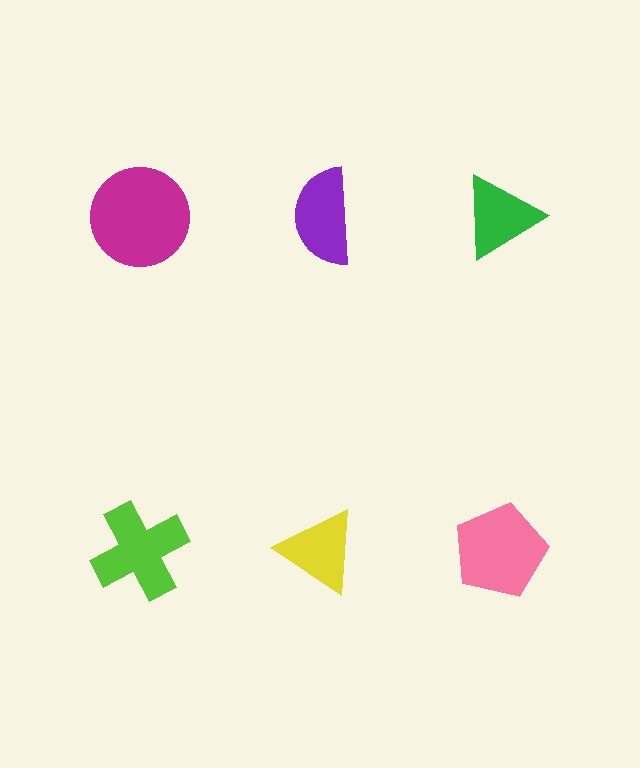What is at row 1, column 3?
A green triangle.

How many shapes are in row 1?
3 shapes.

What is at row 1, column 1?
A magenta circle.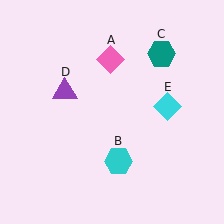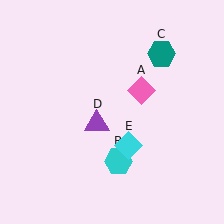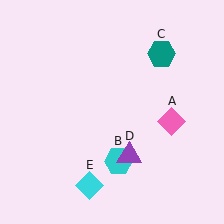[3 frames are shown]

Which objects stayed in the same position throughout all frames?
Cyan hexagon (object B) and teal hexagon (object C) remained stationary.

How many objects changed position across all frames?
3 objects changed position: pink diamond (object A), purple triangle (object D), cyan diamond (object E).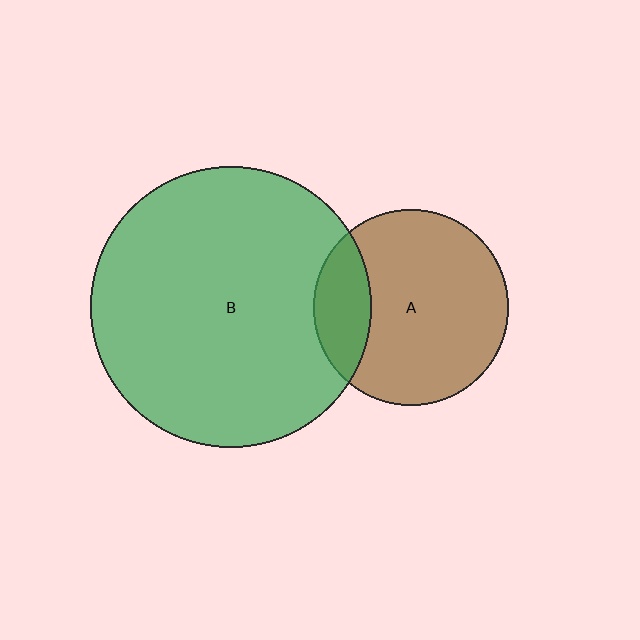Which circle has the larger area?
Circle B (green).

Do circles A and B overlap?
Yes.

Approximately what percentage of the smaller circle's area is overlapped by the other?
Approximately 20%.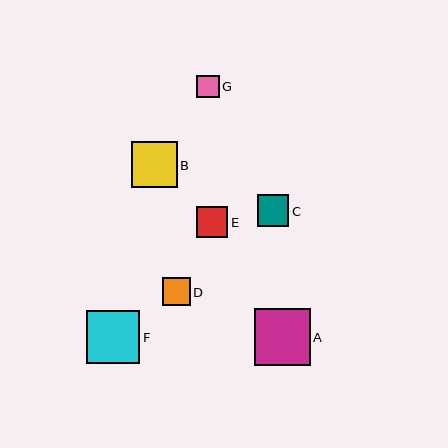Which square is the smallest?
Square G is the smallest with a size of approximately 22 pixels.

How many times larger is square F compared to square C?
Square F is approximately 1.7 times the size of square C.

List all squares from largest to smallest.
From largest to smallest: A, F, B, C, E, D, G.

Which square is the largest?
Square A is the largest with a size of approximately 56 pixels.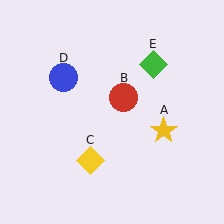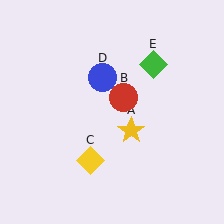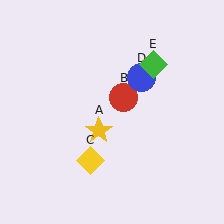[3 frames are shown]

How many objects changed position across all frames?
2 objects changed position: yellow star (object A), blue circle (object D).